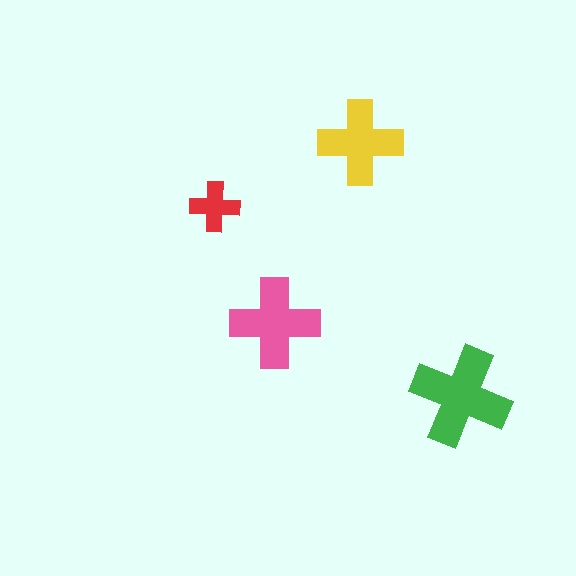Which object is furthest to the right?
The green cross is rightmost.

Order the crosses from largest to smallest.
the green one, the pink one, the yellow one, the red one.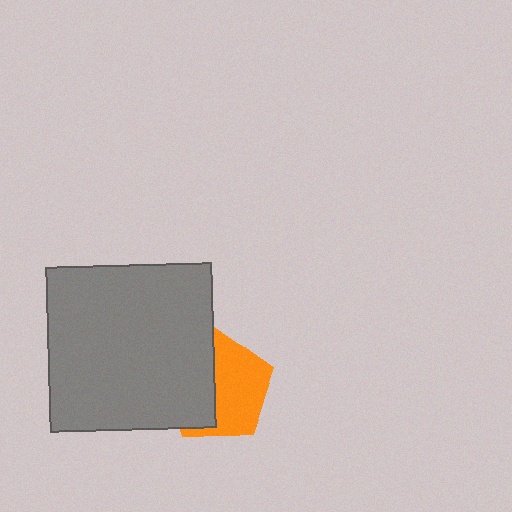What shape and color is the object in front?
The object in front is a gray square.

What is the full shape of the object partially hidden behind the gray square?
The partially hidden object is an orange pentagon.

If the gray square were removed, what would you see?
You would see the complete orange pentagon.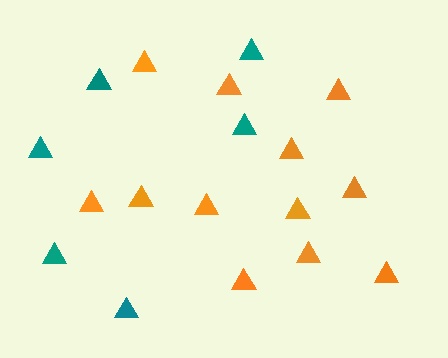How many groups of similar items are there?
There are 2 groups: one group of teal triangles (6) and one group of orange triangles (12).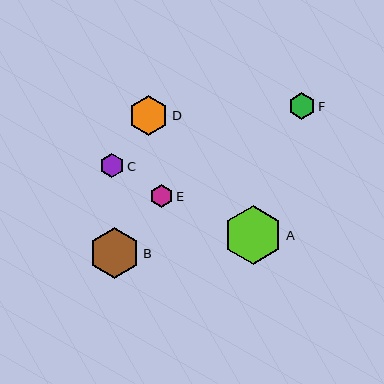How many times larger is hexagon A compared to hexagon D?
Hexagon A is approximately 1.5 times the size of hexagon D.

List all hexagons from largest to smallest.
From largest to smallest: A, B, D, F, C, E.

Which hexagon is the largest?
Hexagon A is the largest with a size of approximately 59 pixels.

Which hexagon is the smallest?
Hexagon E is the smallest with a size of approximately 23 pixels.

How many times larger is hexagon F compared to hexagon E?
Hexagon F is approximately 1.2 times the size of hexagon E.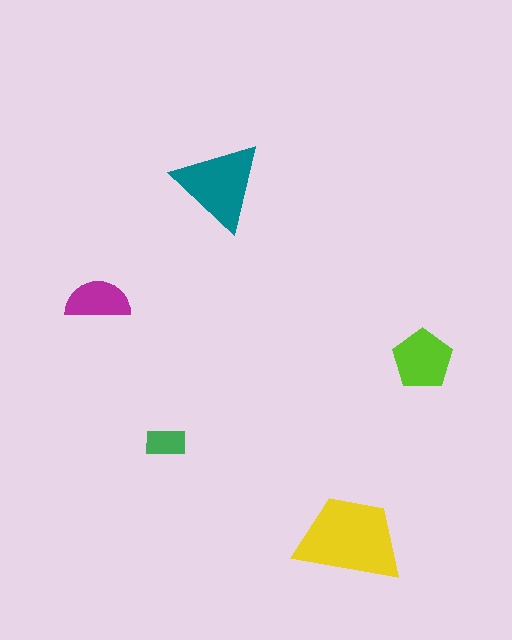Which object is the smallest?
The green rectangle.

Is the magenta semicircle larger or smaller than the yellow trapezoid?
Smaller.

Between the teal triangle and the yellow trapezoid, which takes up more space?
The yellow trapezoid.